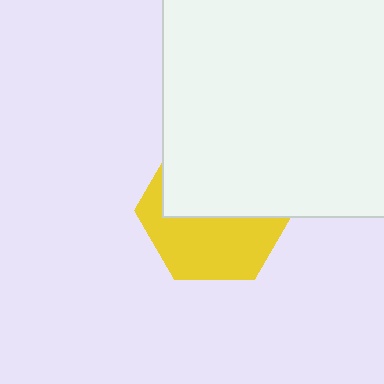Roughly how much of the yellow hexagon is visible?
About half of it is visible (roughly 48%).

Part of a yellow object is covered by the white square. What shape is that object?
It is a hexagon.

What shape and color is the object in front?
The object in front is a white square.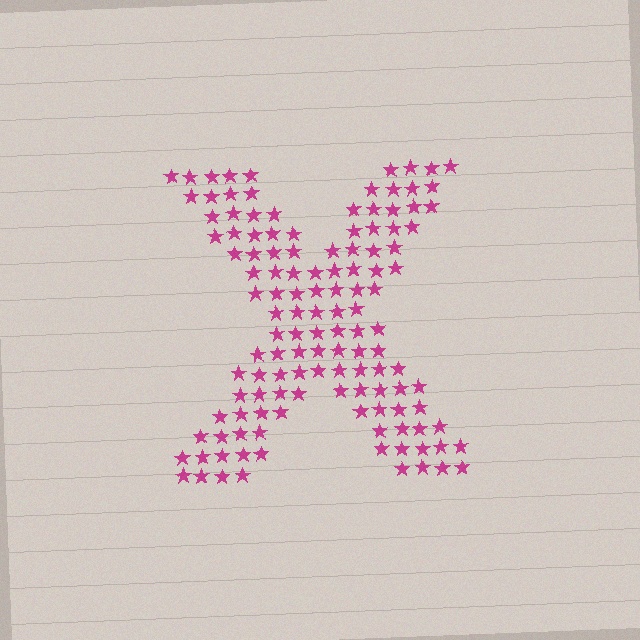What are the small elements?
The small elements are stars.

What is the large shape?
The large shape is the letter X.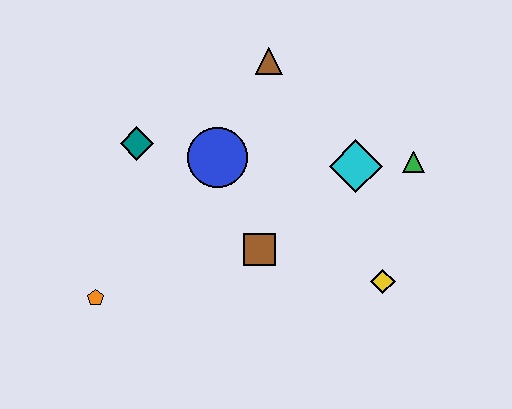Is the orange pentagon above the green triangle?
No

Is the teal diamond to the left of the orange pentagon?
No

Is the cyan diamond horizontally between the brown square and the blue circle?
No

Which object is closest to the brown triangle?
The blue circle is closest to the brown triangle.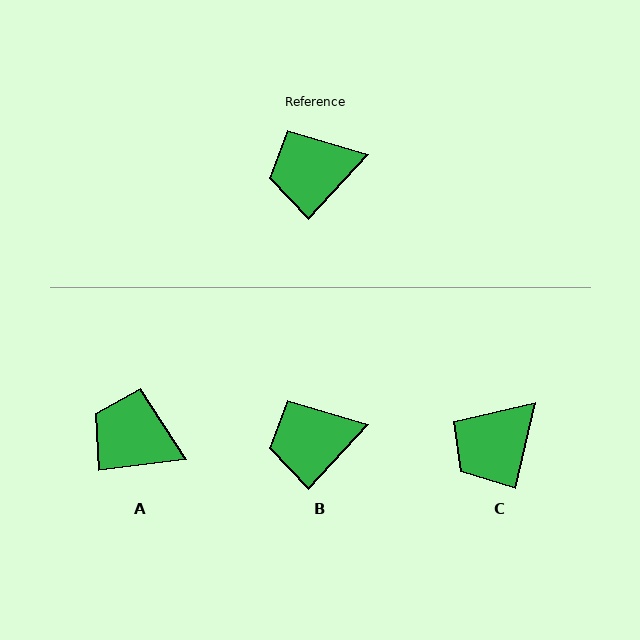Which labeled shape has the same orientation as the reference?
B.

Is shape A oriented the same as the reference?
No, it is off by about 40 degrees.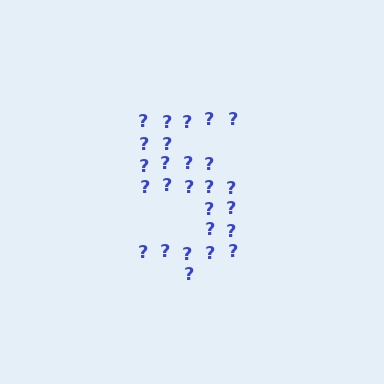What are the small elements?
The small elements are question marks.